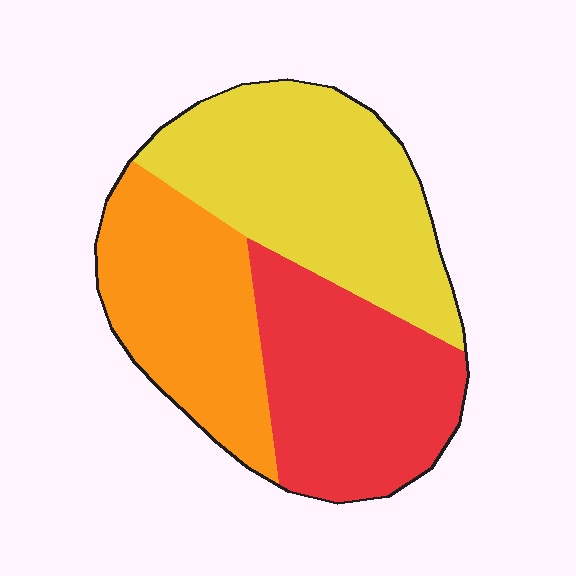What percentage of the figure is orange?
Orange covers roughly 30% of the figure.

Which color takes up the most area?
Yellow, at roughly 40%.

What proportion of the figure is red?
Red takes up about one third (1/3) of the figure.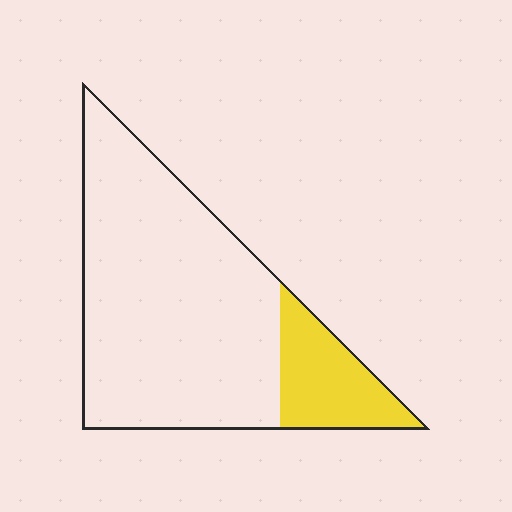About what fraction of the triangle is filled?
About one fifth (1/5).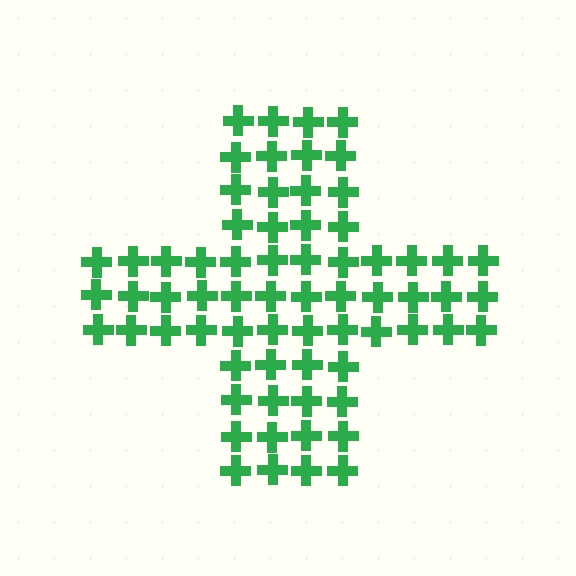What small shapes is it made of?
It is made of small crosses.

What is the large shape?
The large shape is a cross.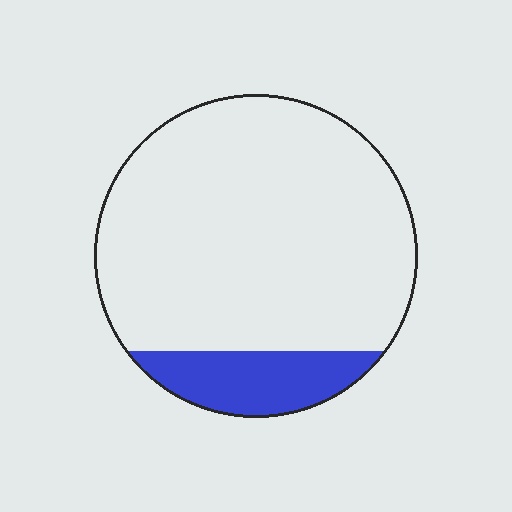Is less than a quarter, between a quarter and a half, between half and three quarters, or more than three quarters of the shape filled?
Less than a quarter.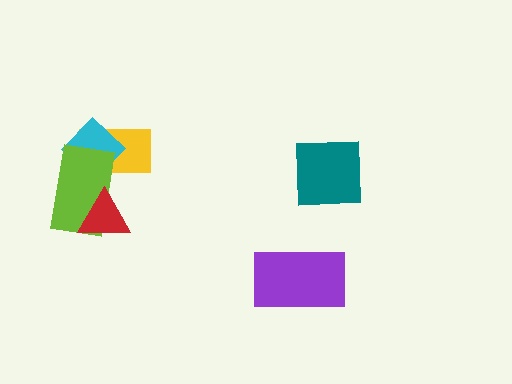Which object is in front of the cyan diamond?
The lime rectangle is in front of the cyan diamond.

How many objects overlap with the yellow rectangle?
2 objects overlap with the yellow rectangle.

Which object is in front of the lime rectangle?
The red triangle is in front of the lime rectangle.